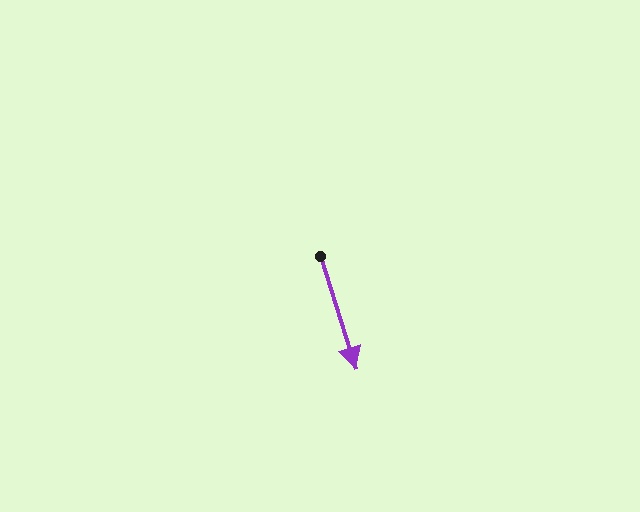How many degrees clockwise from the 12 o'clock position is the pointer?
Approximately 162 degrees.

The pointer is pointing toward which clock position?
Roughly 5 o'clock.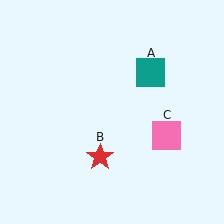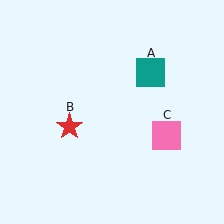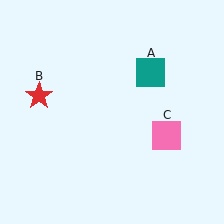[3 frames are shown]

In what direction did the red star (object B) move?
The red star (object B) moved up and to the left.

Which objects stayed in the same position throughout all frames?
Teal square (object A) and pink square (object C) remained stationary.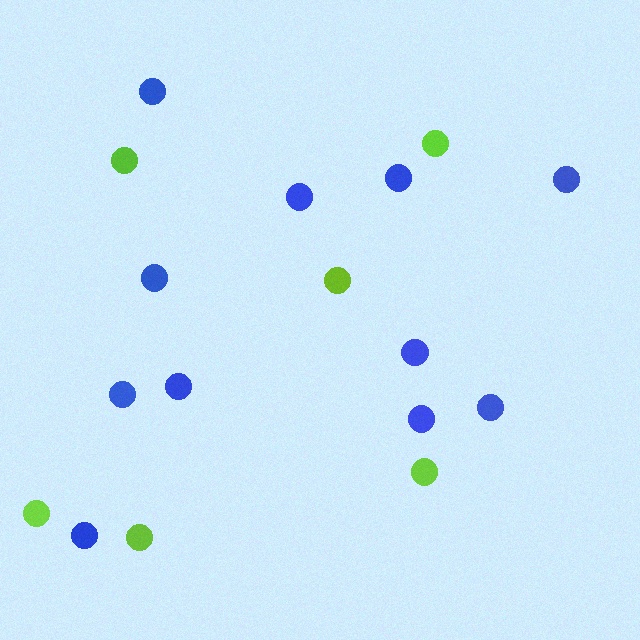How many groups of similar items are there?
There are 2 groups: one group of lime circles (6) and one group of blue circles (11).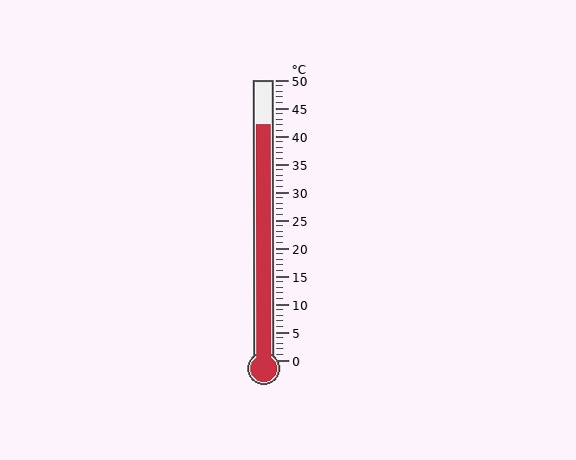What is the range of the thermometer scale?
The thermometer scale ranges from 0°C to 50°C.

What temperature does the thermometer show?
The thermometer shows approximately 42°C.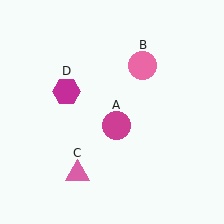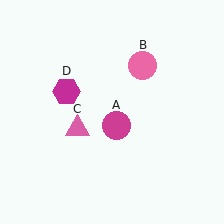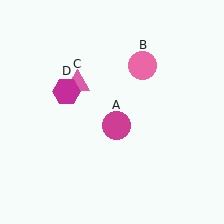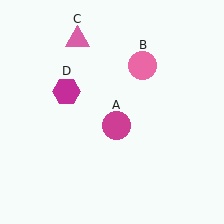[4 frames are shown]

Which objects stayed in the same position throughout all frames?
Magenta circle (object A) and pink circle (object B) and magenta hexagon (object D) remained stationary.